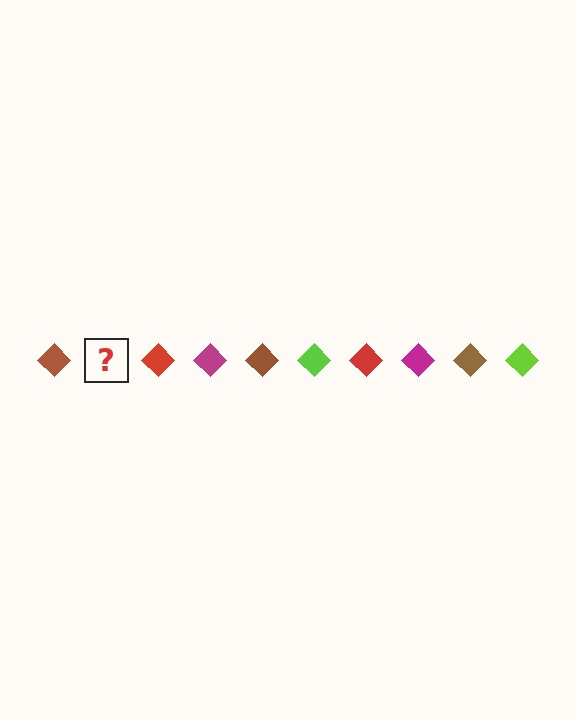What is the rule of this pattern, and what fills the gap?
The rule is that the pattern cycles through brown, lime, red, magenta diamonds. The gap should be filled with a lime diamond.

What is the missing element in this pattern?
The missing element is a lime diamond.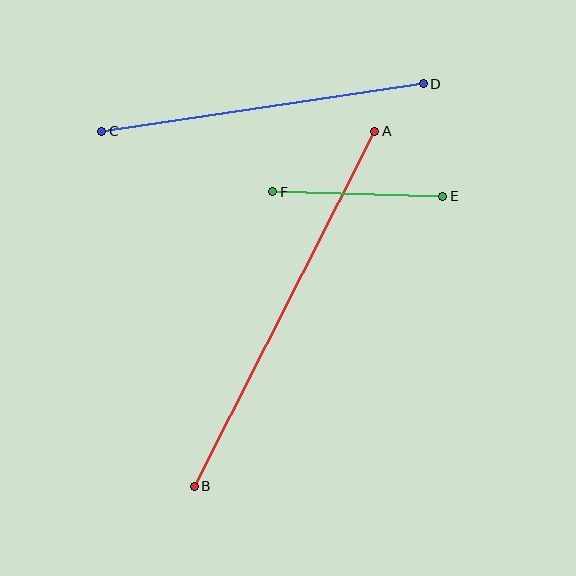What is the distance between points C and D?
The distance is approximately 325 pixels.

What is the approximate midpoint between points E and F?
The midpoint is at approximately (358, 194) pixels.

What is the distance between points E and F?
The distance is approximately 170 pixels.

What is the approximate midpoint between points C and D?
The midpoint is at approximately (263, 107) pixels.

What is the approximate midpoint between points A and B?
The midpoint is at approximately (285, 309) pixels.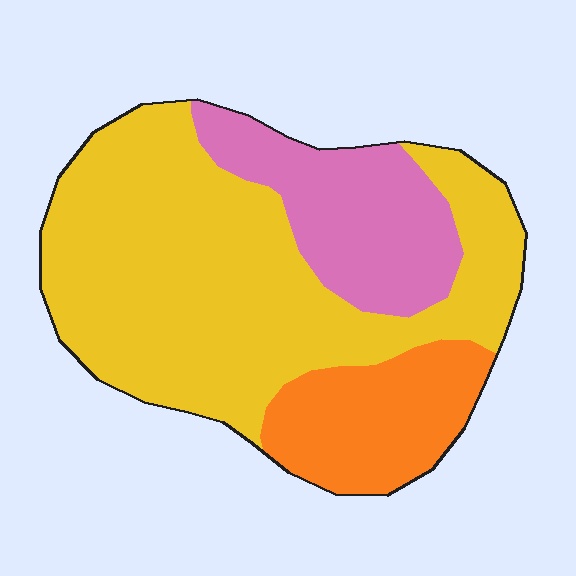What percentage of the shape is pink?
Pink takes up between a sixth and a third of the shape.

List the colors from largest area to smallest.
From largest to smallest: yellow, pink, orange.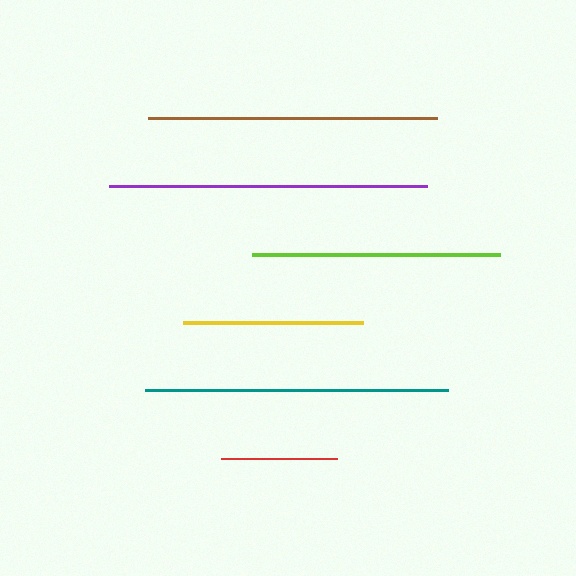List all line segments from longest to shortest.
From longest to shortest: purple, teal, brown, lime, yellow, red.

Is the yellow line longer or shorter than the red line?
The yellow line is longer than the red line.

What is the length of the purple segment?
The purple segment is approximately 318 pixels long.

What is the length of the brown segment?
The brown segment is approximately 289 pixels long.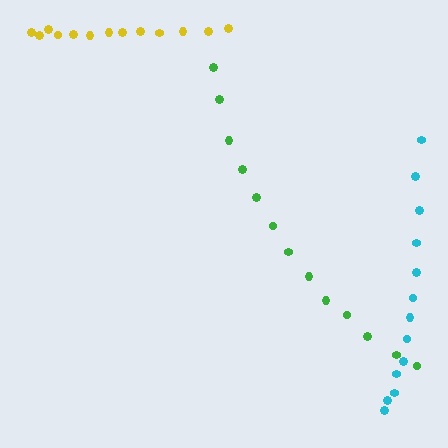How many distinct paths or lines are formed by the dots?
There are 3 distinct paths.